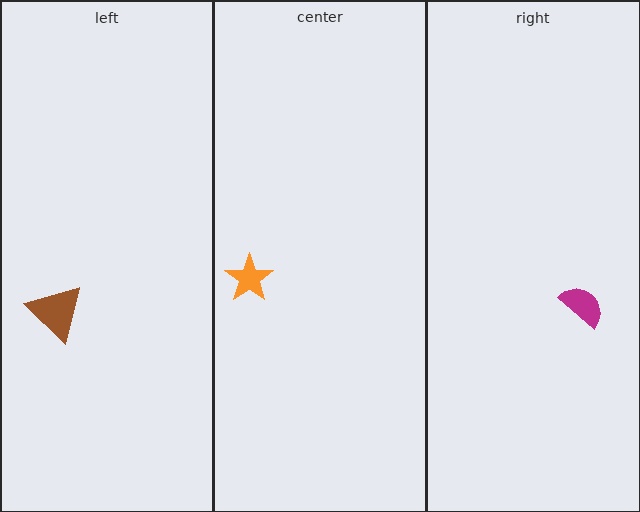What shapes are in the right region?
The magenta semicircle.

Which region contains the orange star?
The center region.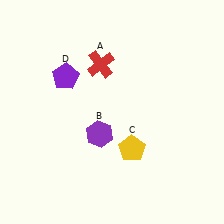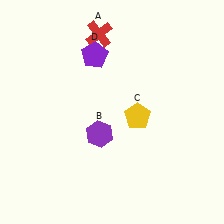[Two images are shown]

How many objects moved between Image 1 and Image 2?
3 objects moved between the two images.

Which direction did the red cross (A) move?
The red cross (A) moved up.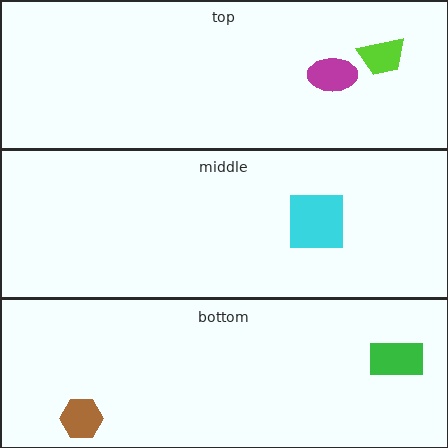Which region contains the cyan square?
The middle region.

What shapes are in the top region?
The lime trapezoid, the magenta ellipse.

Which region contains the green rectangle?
The bottom region.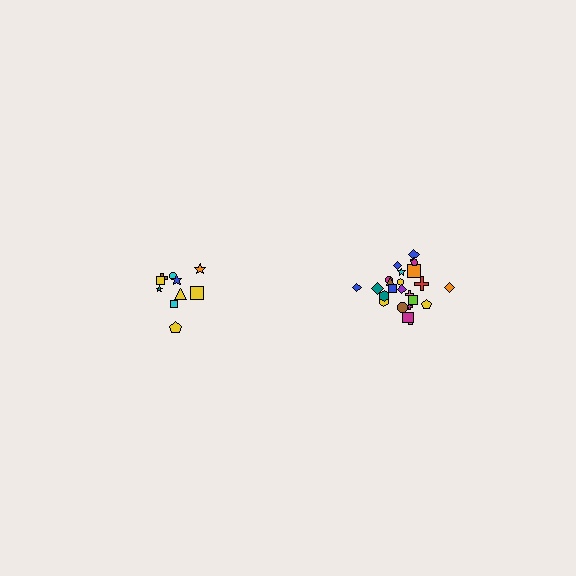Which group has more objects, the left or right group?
The right group.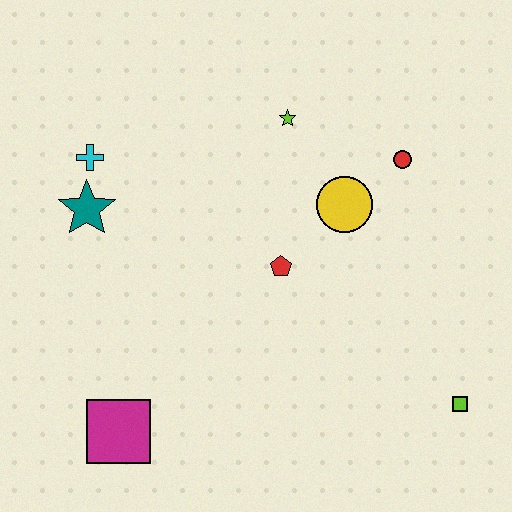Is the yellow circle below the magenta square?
No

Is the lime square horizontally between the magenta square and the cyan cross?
No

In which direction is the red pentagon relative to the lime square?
The red pentagon is to the left of the lime square.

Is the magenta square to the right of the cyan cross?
Yes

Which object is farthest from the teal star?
The lime square is farthest from the teal star.